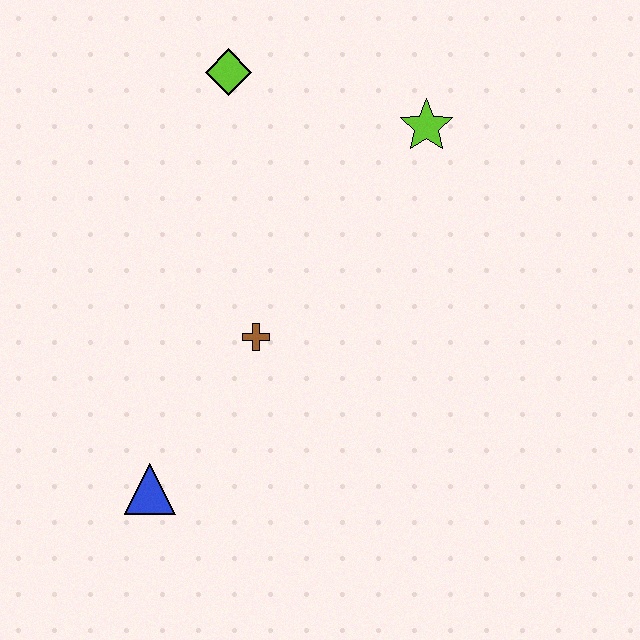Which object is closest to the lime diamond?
The lime star is closest to the lime diamond.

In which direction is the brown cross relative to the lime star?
The brown cross is below the lime star.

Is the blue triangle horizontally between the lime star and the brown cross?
No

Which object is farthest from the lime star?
The blue triangle is farthest from the lime star.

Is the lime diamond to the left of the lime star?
Yes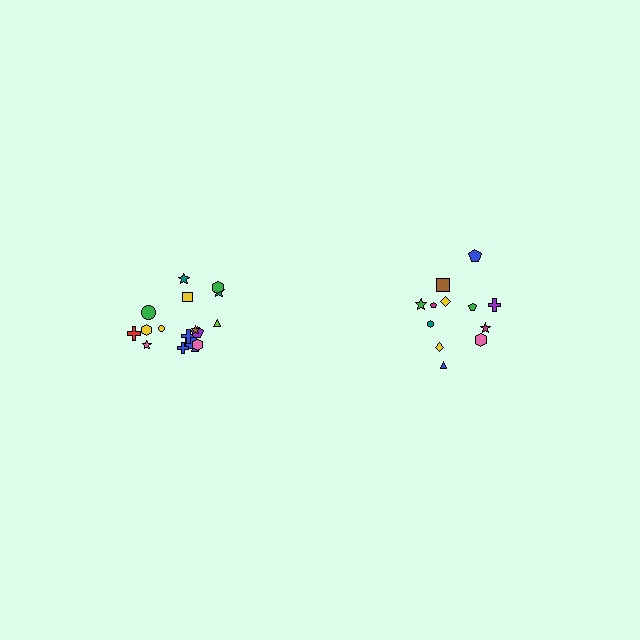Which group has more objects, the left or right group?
The left group.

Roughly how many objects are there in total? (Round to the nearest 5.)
Roughly 30 objects in total.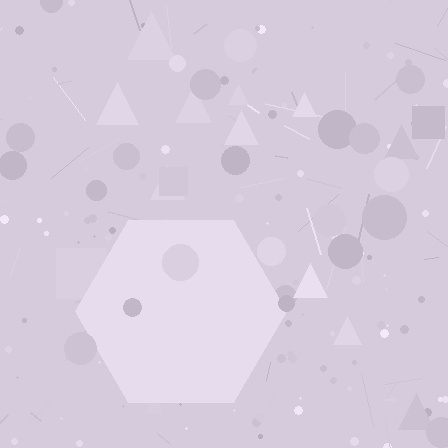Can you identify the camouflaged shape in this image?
The camouflaged shape is a hexagon.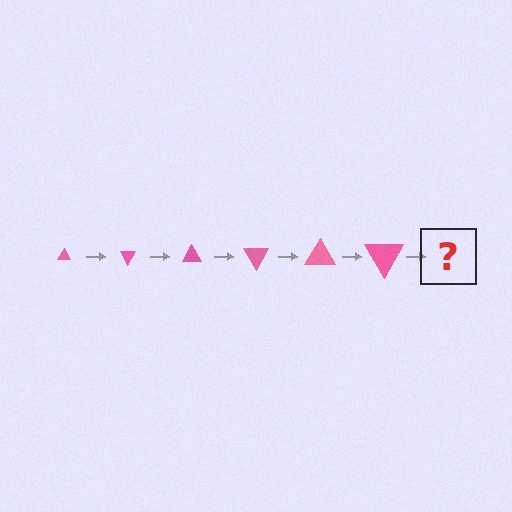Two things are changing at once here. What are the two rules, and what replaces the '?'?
The two rules are that the triangle grows larger each step and it rotates 60 degrees each step. The '?' should be a triangle, larger than the previous one and rotated 360 degrees from the start.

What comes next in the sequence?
The next element should be a triangle, larger than the previous one and rotated 360 degrees from the start.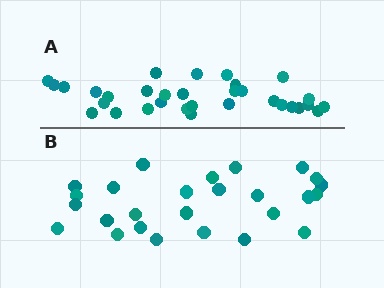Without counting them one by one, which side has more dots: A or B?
Region A (the top region) has more dots.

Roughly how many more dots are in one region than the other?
Region A has about 6 more dots than region B.